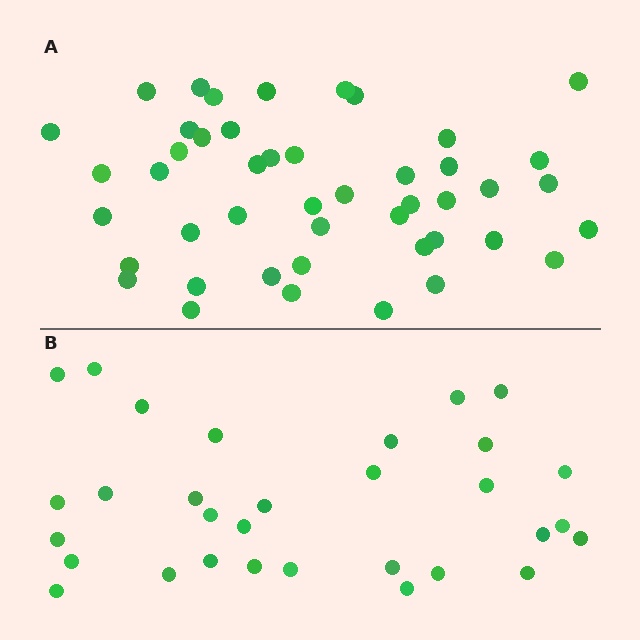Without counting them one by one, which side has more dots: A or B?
Region A (the top region) has more dots.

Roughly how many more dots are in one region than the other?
Region A has approximately 15 more dots than region B.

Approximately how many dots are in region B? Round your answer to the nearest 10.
About 30 dots. (The exact count is 31, which rounds to 30.)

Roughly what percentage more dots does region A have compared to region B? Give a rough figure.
About 50% more.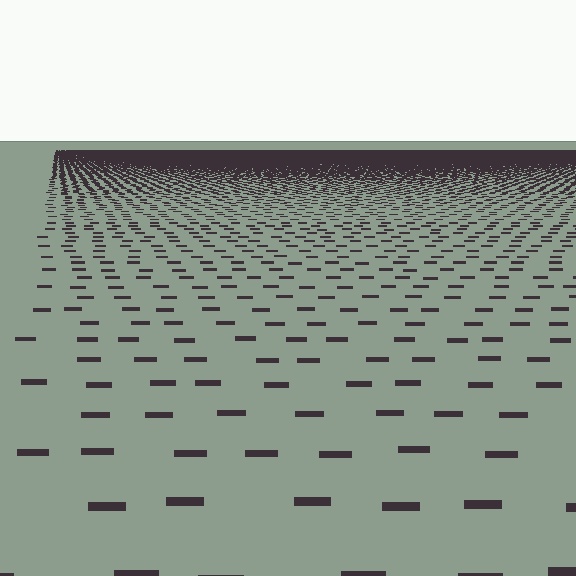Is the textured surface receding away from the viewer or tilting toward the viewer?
The surface is receding away from the viewer. Texture elements get smaller and denser toward the top.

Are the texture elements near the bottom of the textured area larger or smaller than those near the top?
Larger. Near the bottom, elements are closer to the viewer and appear at a bigger on-screen size.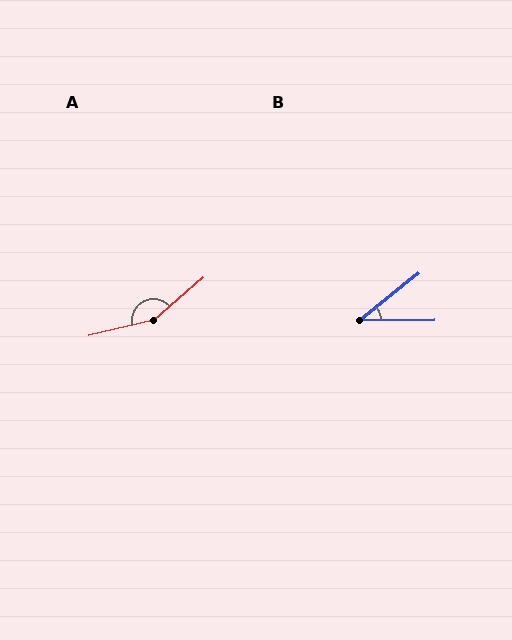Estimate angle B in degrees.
Approximately 38 degrees.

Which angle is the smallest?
B, at approximately 38 degrees.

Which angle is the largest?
A, at approximately 153 degrees.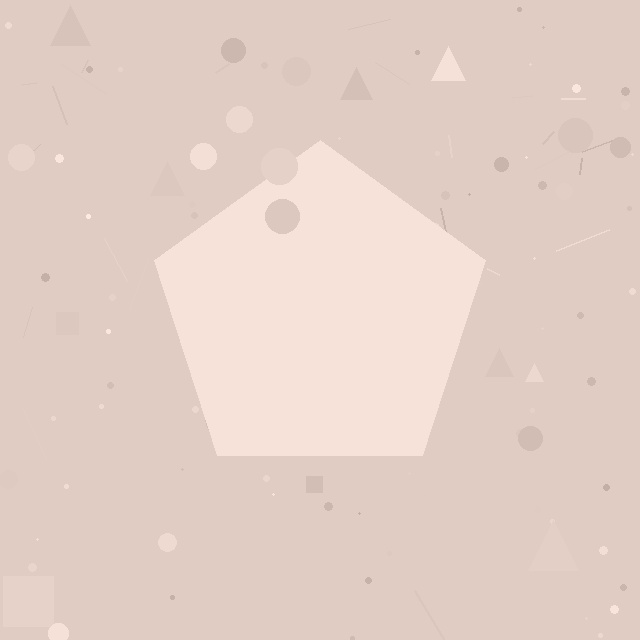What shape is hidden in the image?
A pentagon is hidden in the image.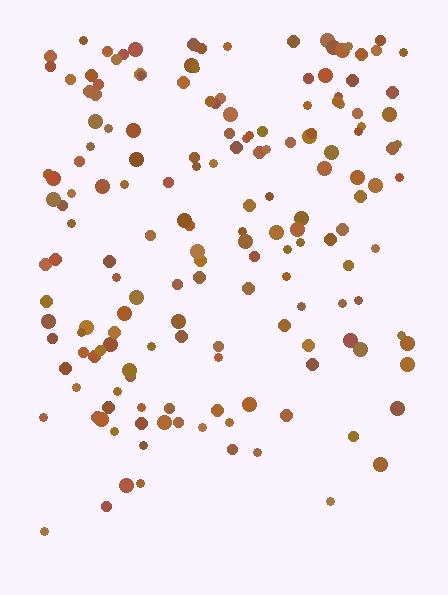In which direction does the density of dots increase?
From bottom to top, with the top side densest.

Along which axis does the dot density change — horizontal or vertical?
Vertical.